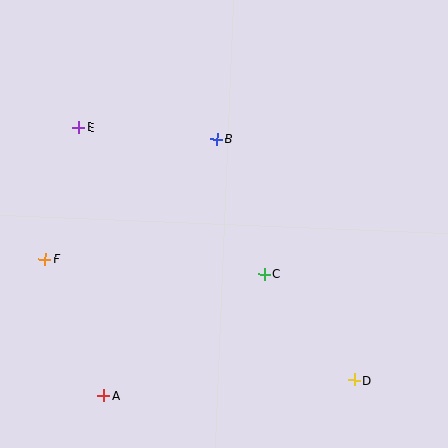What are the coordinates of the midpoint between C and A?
The midpoint between C and A is at (184, 335).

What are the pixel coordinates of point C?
Point C is at (264, 274).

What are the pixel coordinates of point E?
Point E is at (79, 127).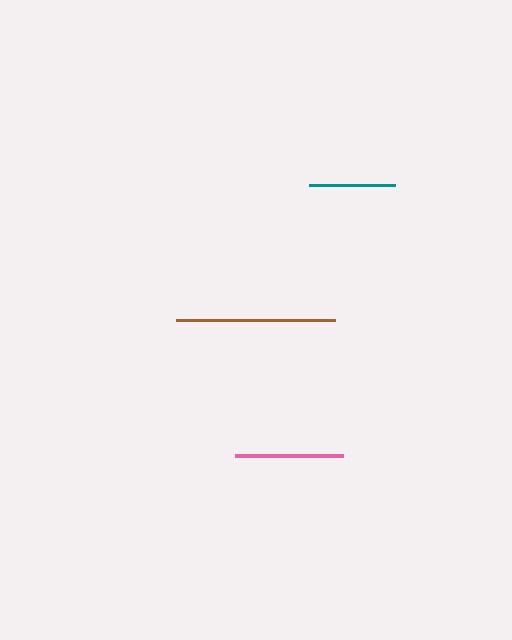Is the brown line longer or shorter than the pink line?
The brown line is longer than the pink line.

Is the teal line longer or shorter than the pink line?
The pink line is longer than the teal line.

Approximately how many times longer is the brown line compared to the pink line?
The brown line is approximately 1.5 times the length of the pink line.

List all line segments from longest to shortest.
From longest to shortest: brown, pink, teal.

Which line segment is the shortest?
The teal line is the shortest at approximately 86 pixels.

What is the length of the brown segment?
The brown segment is approximately 158 pixels long.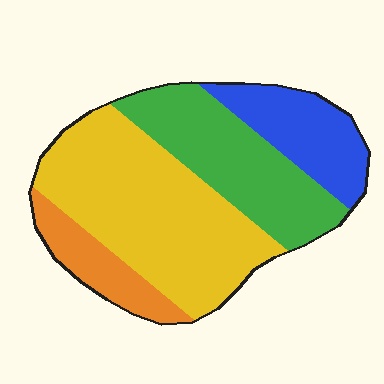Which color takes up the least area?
Orange, at roughly 10%.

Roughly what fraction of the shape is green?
Green covers about 25% of the shape.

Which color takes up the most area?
Yellow, at roughly 45%.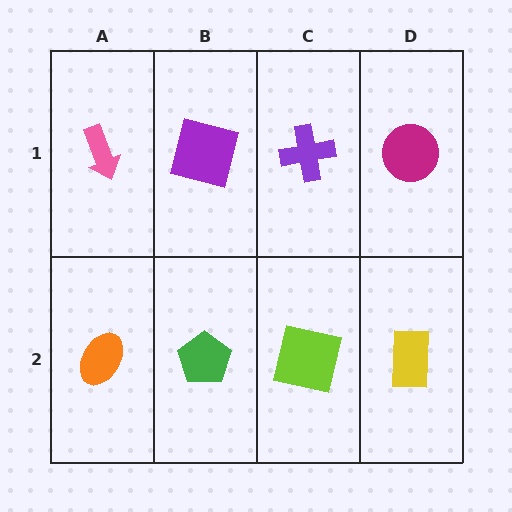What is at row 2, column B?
A green pentagon.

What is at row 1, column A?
A pink arrow.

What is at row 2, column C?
A lime square.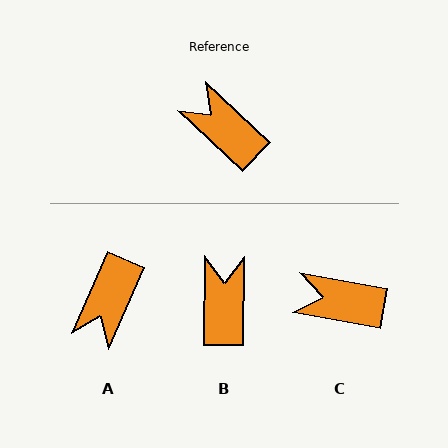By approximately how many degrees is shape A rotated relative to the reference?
Approximately 109 degrees counter-clockwise.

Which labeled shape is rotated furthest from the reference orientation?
A, about 109 degrees away.